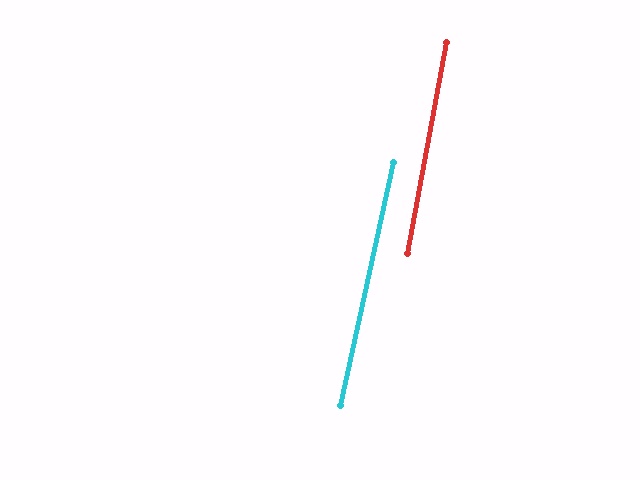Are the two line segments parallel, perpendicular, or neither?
Parallel — their directions differ by only 1.8°.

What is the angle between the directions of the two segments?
Approximately 2 degrees.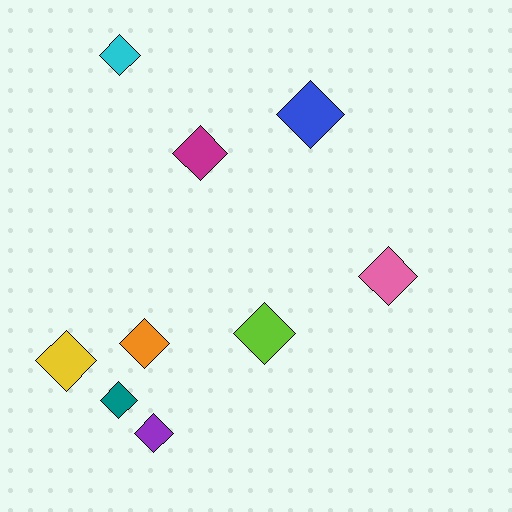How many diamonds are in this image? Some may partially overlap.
There are 9 diamonds.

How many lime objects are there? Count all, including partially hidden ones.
There is 1 lime object.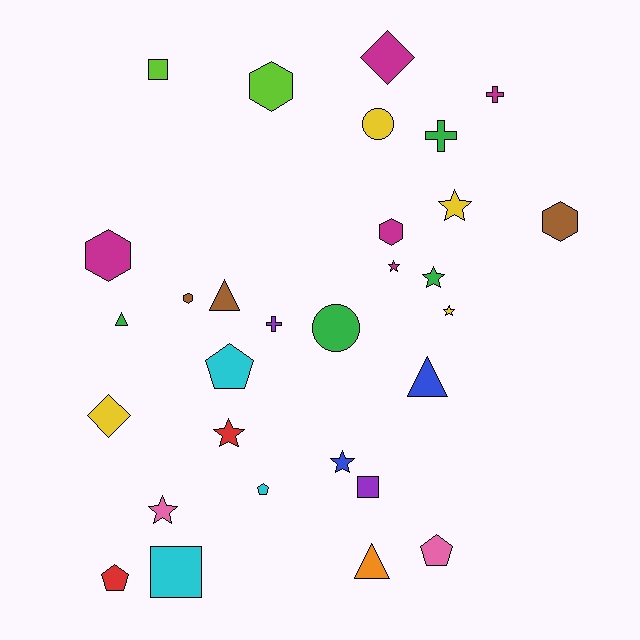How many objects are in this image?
There are 30 objects.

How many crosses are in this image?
There are 3 crosses.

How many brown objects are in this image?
There are 3 brown objects.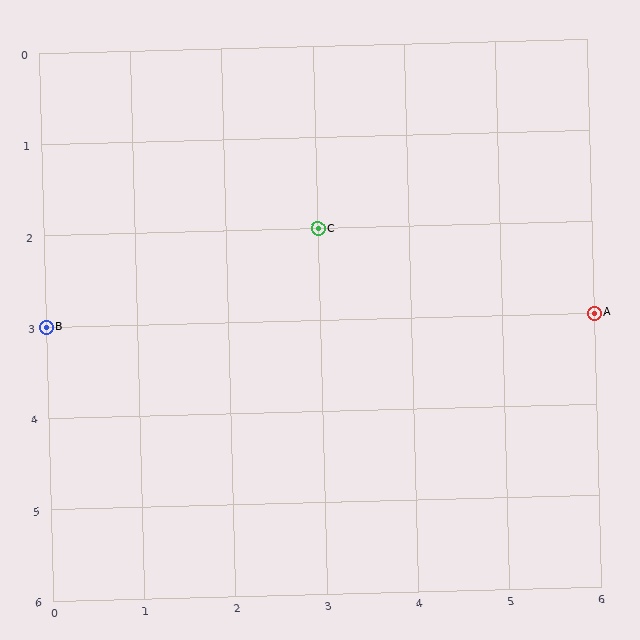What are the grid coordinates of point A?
Point A is at grid coordinates (6, 3).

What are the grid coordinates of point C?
Point C is at grid coordinates (3, 2).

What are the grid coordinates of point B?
Point B is at grid coordinates (0, 3).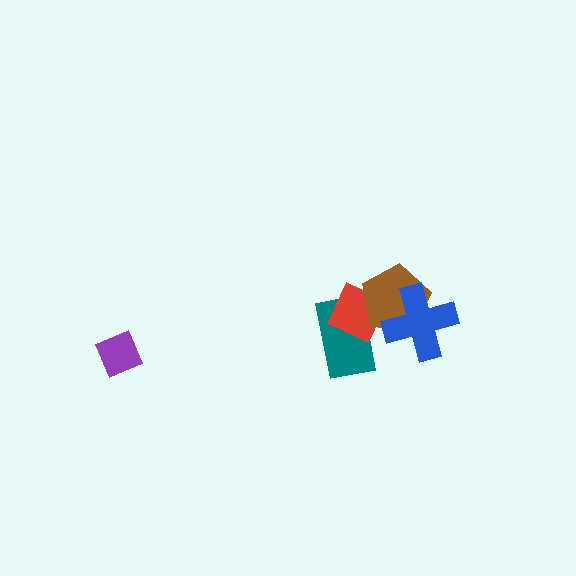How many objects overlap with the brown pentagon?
3 objects overlap with the brown pentagon.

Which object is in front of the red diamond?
The brown pentagon is in front of the red diamond.